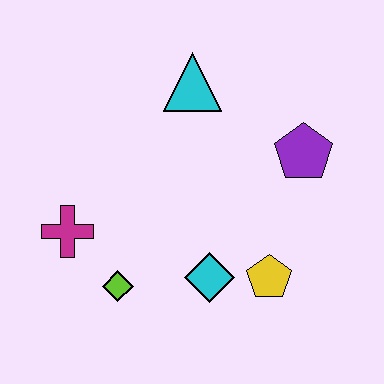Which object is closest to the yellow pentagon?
The cyan diamond is closest to the yellow pentagon.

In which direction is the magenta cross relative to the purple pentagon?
The magenta cross is to the left of the purple pentagon.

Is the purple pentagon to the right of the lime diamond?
Yes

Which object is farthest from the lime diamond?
The purple pentagon is farthest from the lime diamond.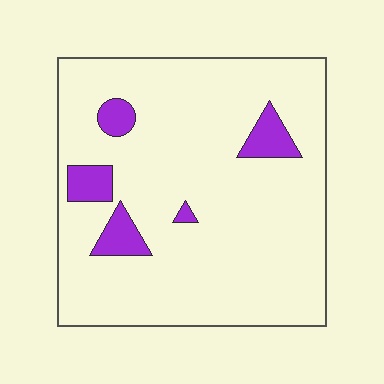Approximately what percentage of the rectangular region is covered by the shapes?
Approximately 10%.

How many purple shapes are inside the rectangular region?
5.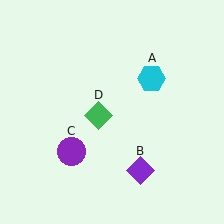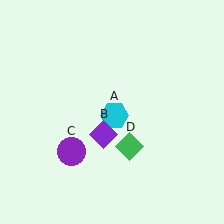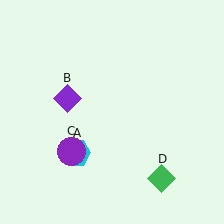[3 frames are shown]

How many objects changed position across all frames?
3 objects changed position: cyan hexagon (object A), purple diamond (object B), green diamond (object D).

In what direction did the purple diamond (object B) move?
The purple diamond (object B) moved up and to the left.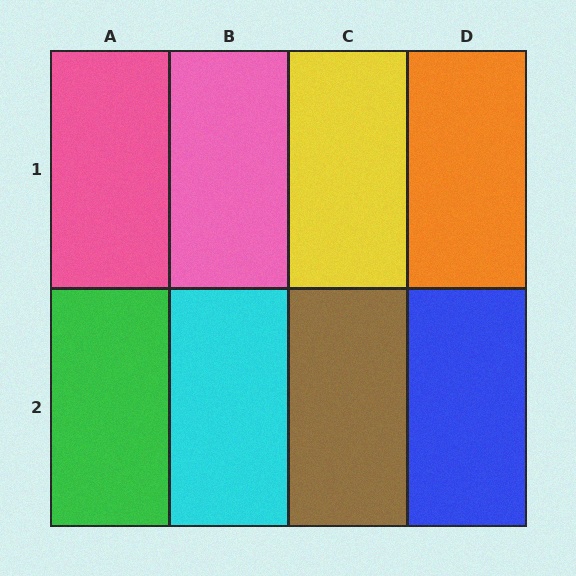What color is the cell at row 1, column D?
Orange.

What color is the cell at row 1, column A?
Pink.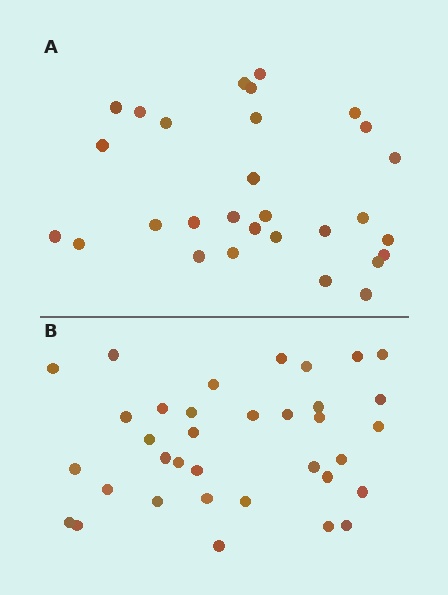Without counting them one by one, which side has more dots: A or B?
Region B (the bottom region) has more dots.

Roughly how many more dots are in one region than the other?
Region B has about 6 more dots than region A.